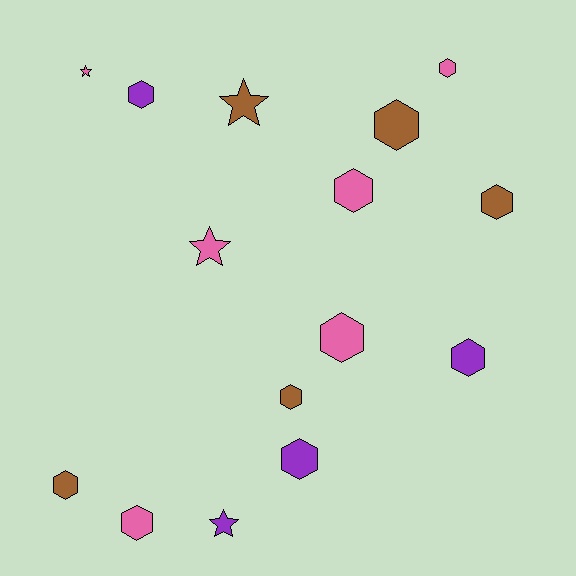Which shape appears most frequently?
Hexagon, with 11 objects.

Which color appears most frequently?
Pink, with 6 objects.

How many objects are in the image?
There are 15 objects.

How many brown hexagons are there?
There are 4 brown hexagons.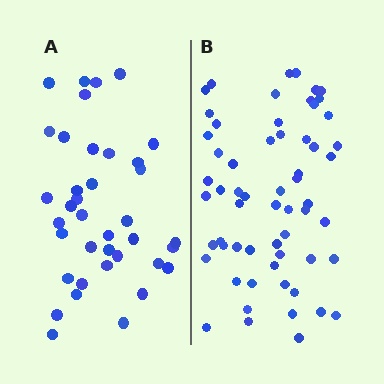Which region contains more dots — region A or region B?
Region B (the right region) has more dots.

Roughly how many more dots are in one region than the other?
Region B has approximately 20 more dots than region A.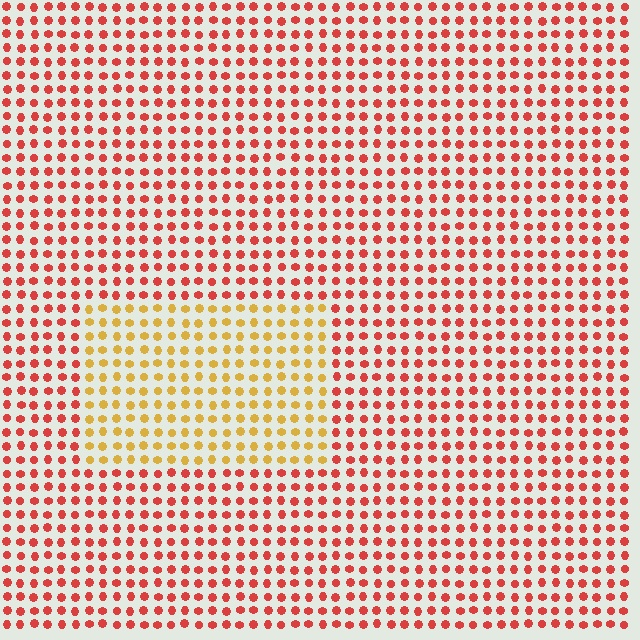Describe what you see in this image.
The image is filled with small red elements in a uniform arrangement. A rectangle-shaped region is visible where the elements are tinted to a slightly different hue, forming a subtle color boundary.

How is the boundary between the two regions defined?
The boundary is defined purely by a slight shift in hue (about 43 degrees). Spacing, size, and orientation are identical on both sides.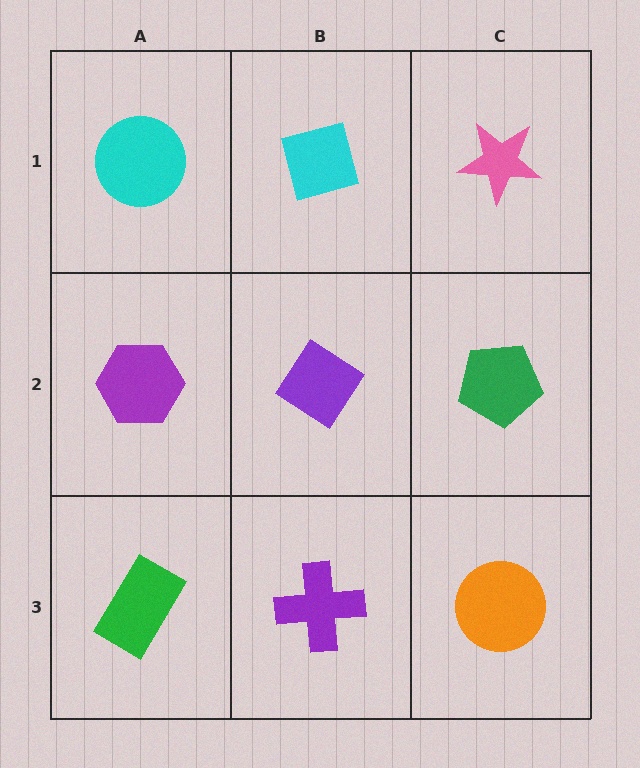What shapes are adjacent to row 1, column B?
A purple diamond (row 2, column B), a cyan circle (row 1, column A), a pink star (row 1, column C).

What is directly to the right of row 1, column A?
A cyan square.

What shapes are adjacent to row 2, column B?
A cyan square (row 1, column B), a purple cross (row 3, column B), a purple hexagon (row 2, column A), a green pentagon (row 2, column C).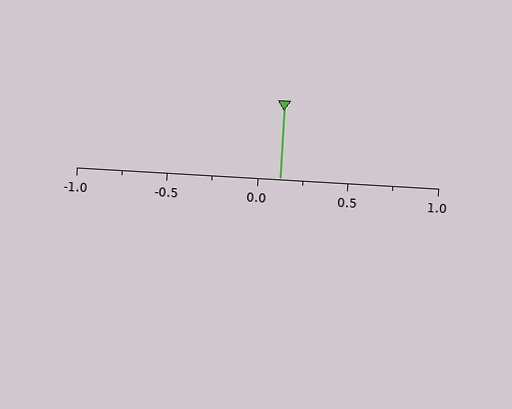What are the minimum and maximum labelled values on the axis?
The axis runs from -1.0 to 1.0.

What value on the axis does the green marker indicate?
The marker indicates approximately 0.12.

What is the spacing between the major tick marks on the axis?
The major ticks are spaced 0.5 apart.